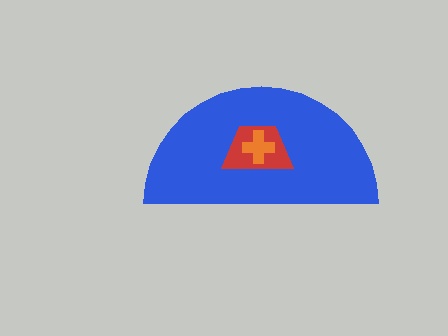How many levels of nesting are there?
3.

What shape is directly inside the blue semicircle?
The red trapezoid.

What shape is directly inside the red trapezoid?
The orange cross.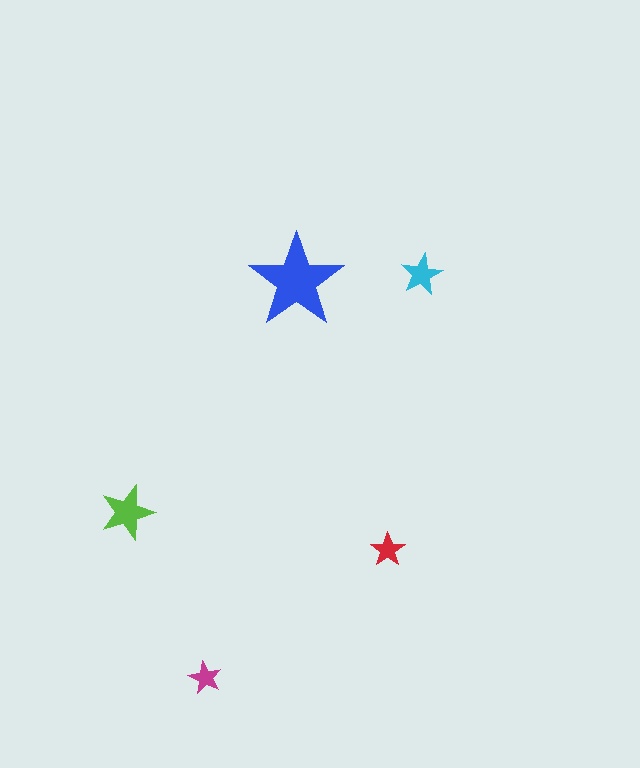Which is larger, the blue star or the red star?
The blue one.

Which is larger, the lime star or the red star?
The lime one.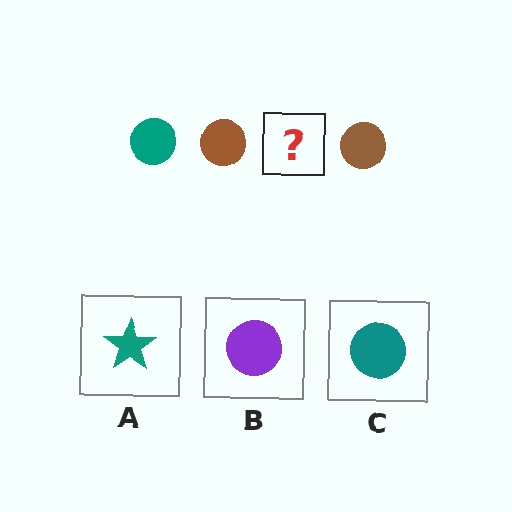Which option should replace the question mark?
Option C.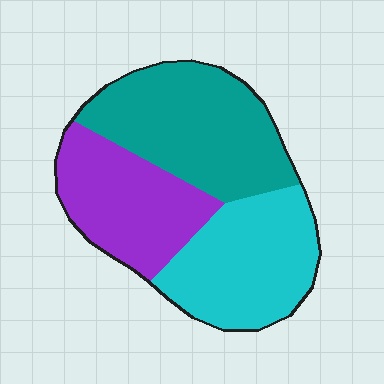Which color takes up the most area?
Teal, at roughly 40%.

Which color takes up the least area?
Purple, at roughly 30%.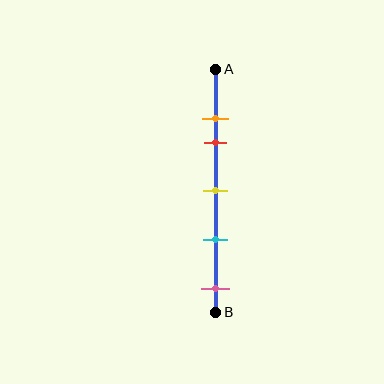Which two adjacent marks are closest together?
The orange and red marks are the closest adjacent pair.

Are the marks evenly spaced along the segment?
No, the marks are not evenly spaced.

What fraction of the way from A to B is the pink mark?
The pink mark is approximately 90% (0.9) of the way from A to B.